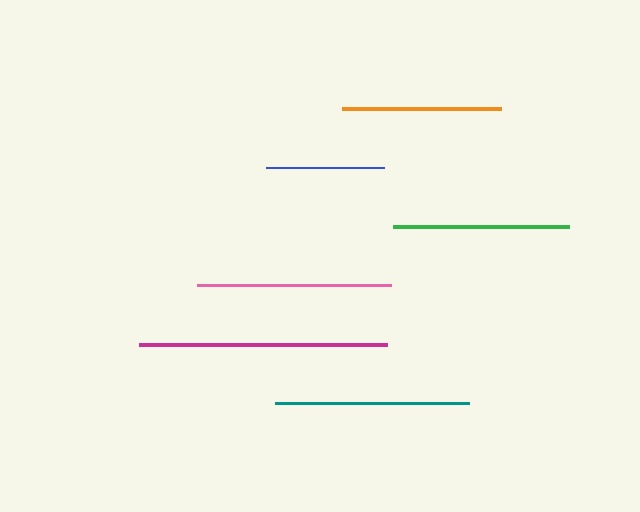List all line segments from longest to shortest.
From longest to shortest: magenta, pink, teal, green, orange, blue.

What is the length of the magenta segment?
The magenta segment is approximately 248 pixels long.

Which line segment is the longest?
The magenta line is the longest at approximately 248 pixels.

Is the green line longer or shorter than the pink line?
The pink line is longer than the green line.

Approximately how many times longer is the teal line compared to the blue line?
The teal line is approximately 1.6 times the length of the blue line.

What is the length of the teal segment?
The teal segment is approximately 194 pixels long.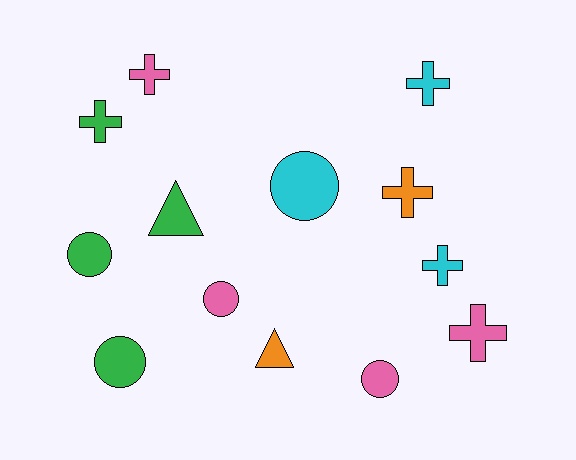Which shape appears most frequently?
Cross, with 6 objects.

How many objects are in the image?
There are 13 objects.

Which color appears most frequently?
Green, with 4 objects.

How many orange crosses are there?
There is 1 orange cross.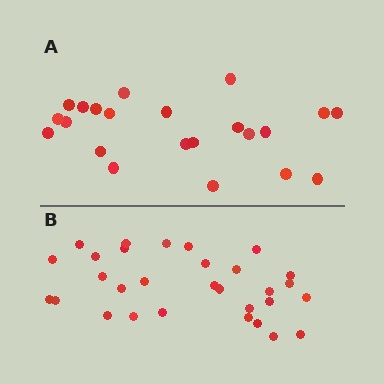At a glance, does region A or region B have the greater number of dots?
Region B (the bottom region) has more dots.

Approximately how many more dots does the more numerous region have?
Region B has roughly 8 or so more dots than region A.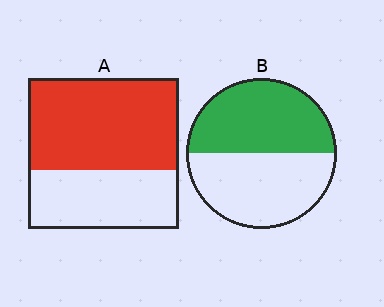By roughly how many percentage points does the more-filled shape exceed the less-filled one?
By roughly 10 percentage points (A over B).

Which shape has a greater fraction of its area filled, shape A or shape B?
Shape A.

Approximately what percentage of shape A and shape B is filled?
A is approximately 60% and B is approximately 50%.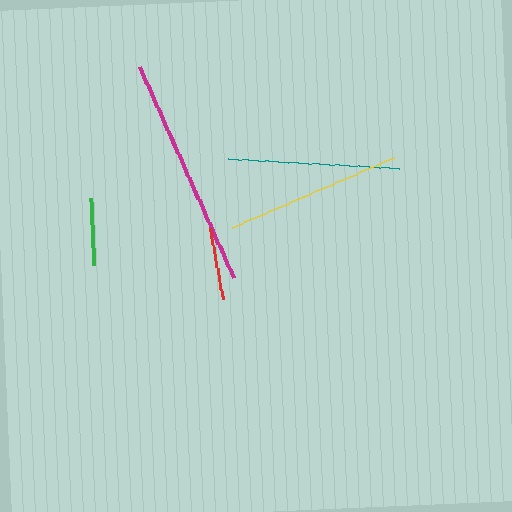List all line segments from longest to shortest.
From longest to shortest: magenta, yellow, teal, red, green.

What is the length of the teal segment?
The teal segment is approximately 173 pixels long.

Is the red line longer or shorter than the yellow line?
The yellow line is longer than the red line.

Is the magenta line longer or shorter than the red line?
The magenta line is longer than the red line.